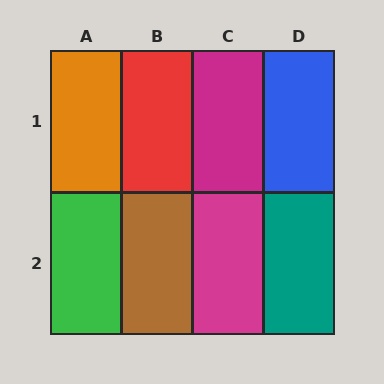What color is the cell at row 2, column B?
Brown.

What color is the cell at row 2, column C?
Magenta.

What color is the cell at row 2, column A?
Green.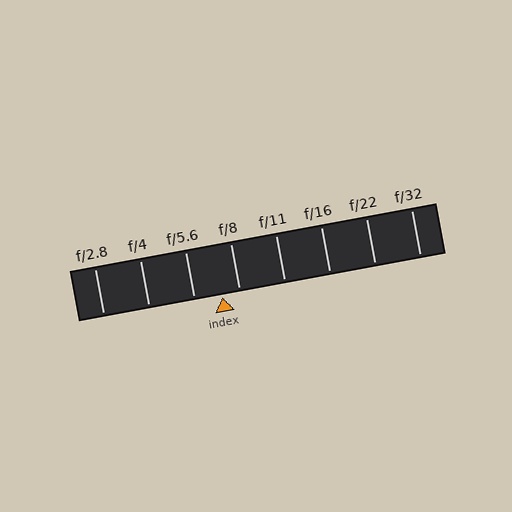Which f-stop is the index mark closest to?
The index mark is closest to f/8.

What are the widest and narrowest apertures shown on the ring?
The widest aperture shown is f/2.8 and the narrowest is f/32.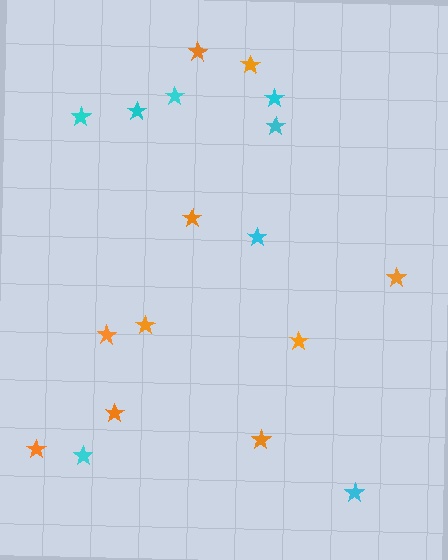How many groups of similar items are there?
There are 2 groups: one group of cyan stars (8) and one group of orange stars (10).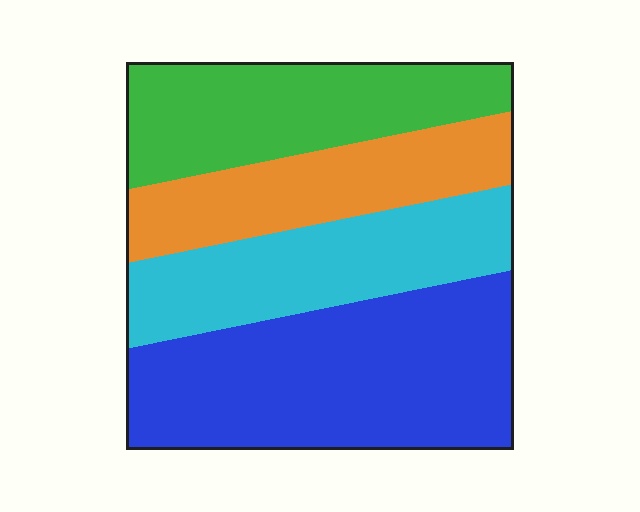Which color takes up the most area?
Blue, at roughly 35%.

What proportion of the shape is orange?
Orange covers about 20% of the shape.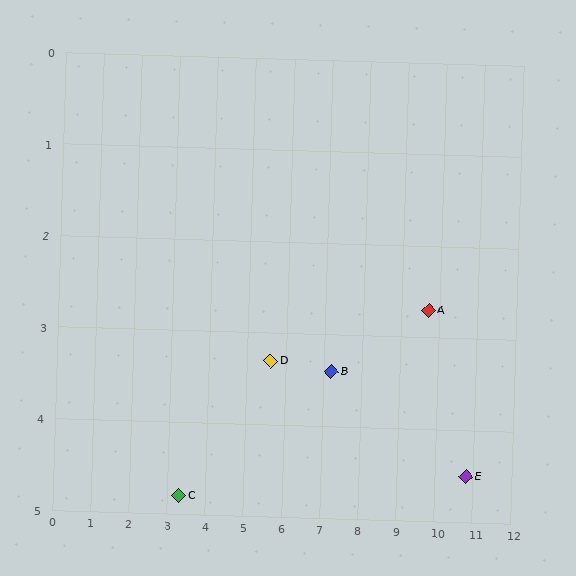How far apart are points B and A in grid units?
Points B and A are about 2.6 grid units apart.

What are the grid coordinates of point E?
Point E is at approximately (10.8, 4.5).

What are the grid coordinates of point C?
Point C is at approximately (3.3, 4.8).